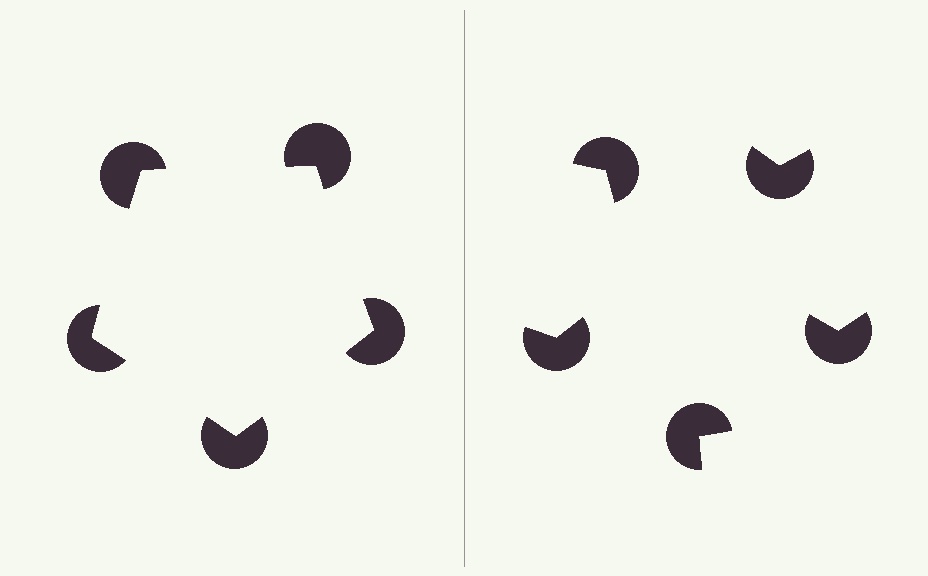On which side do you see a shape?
An illusory pentagon appears on the left side. On the right side the wedge cuts are rotated, so no coherent shape forms.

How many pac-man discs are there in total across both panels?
10 — 5 on each side.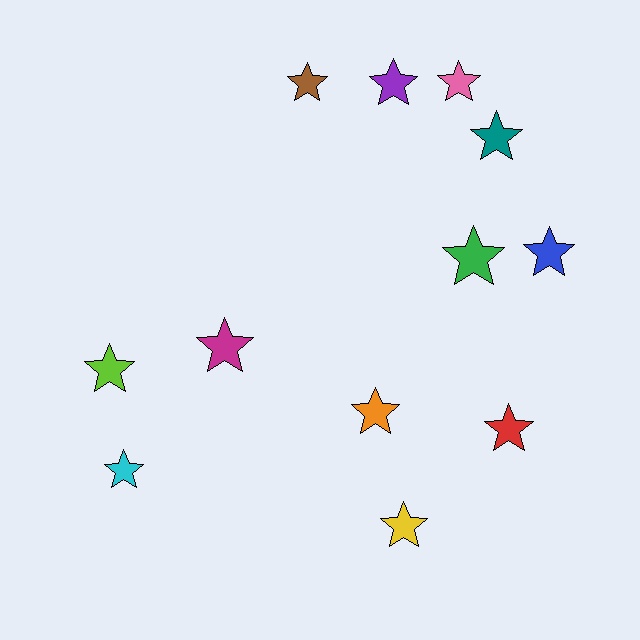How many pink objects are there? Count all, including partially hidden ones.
There is 1 pink object.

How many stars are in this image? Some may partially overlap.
There are 12 stars.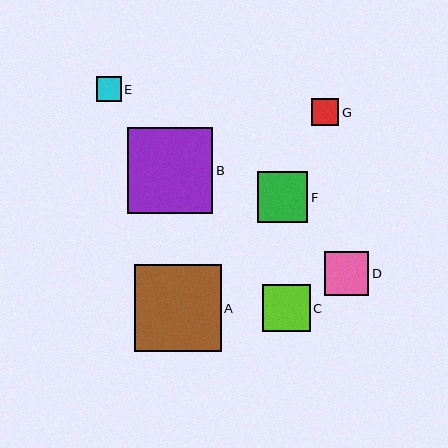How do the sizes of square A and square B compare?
Square A and square B are approximately the same size.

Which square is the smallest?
Square E is the smallest with a size of approximately 25 pixels.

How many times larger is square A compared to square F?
Square A is approximately 1.7 times the size of square F.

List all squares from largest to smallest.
From largest to smallest: A, B, F, C, D, G, E.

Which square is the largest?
Square A is the largest with a size of approximately 87 pixels.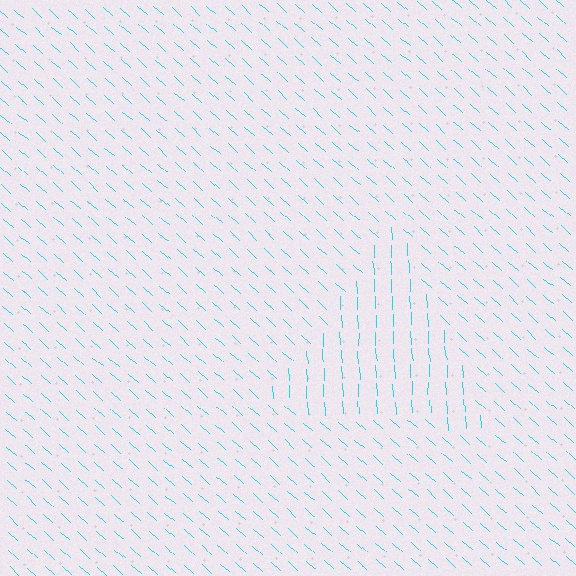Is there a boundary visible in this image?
Yes, there is a texture boundary formed by a change in line orientation.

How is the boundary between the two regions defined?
The boundary is defined purely by a change in line orientation (approximately 45 degrees difference). All lines are the same color and thickness.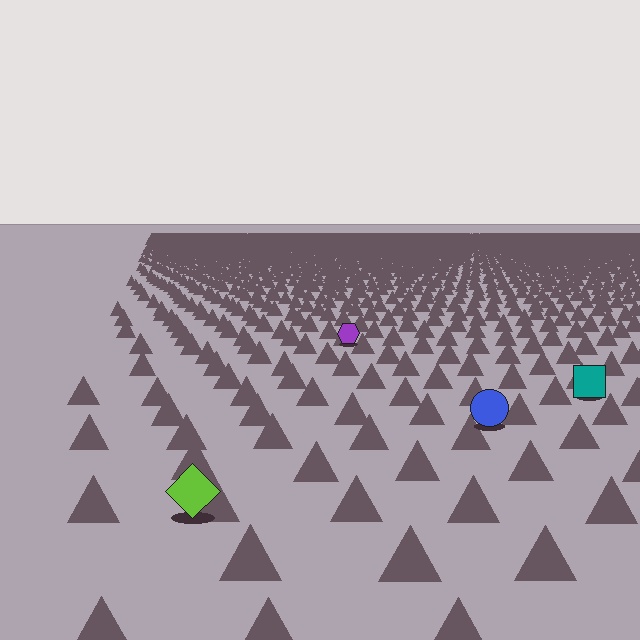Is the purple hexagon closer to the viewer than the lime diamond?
No. The lime diamond is closer — you can tell from the texture gradient: the ground texture is coarser near it.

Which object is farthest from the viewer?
The purple hexagon is farthest from the viewer. It appears smaller and the ground texture around it is denser.